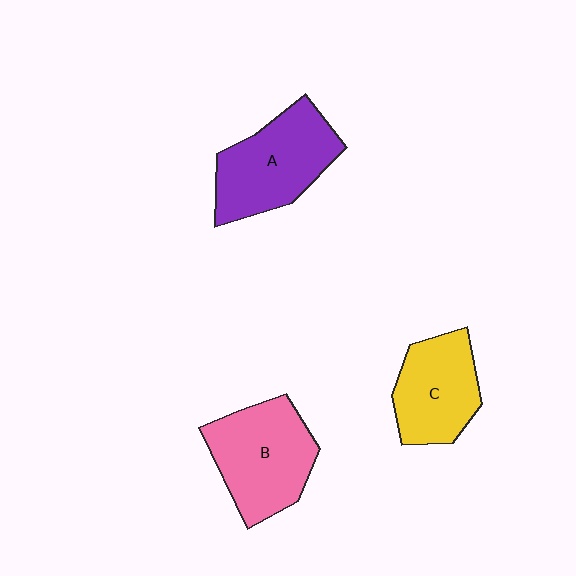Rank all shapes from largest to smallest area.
From largest to smallest: B (pink), A (purple), C (yellow).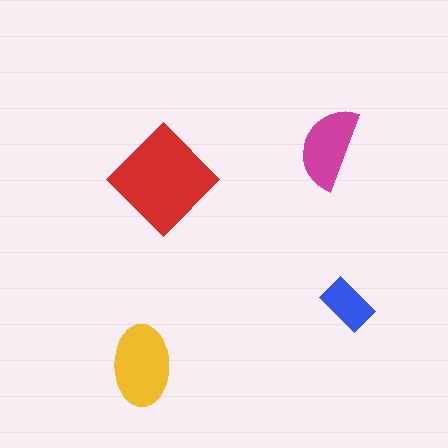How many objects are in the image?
There are 4 objects in the image.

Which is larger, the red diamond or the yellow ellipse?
The red diamond.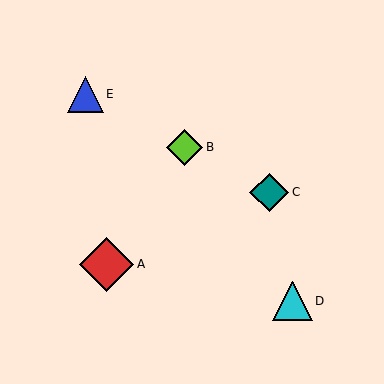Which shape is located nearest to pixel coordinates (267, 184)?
The teal diamond (labeled C) at (269, 192) is nearest to that location.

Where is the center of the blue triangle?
The center of the blue triangle is at (85, 94).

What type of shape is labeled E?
Shape E is a blue triangle.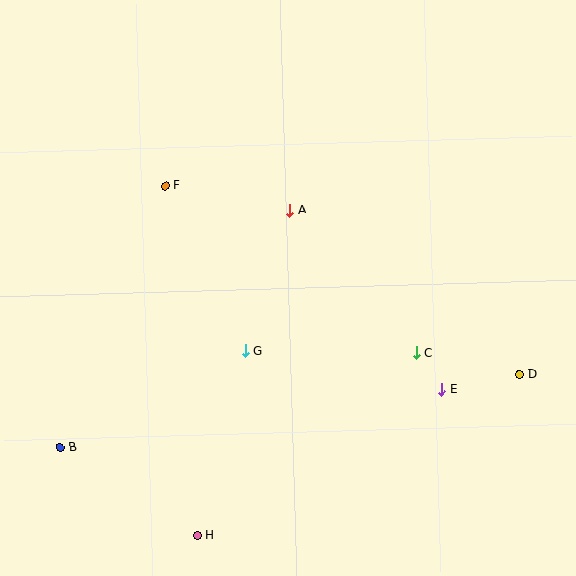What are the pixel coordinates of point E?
Point E is at (442, 389).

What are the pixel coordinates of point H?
Point H is at (197, 536).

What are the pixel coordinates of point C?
Point C is at (416, 353).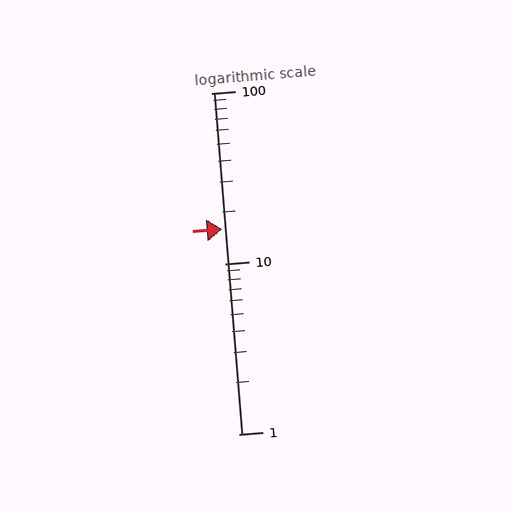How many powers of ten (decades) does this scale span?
The scale spans 2 decades, from 1 to 100.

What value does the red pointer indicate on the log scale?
The pointer indicates approximately 16.